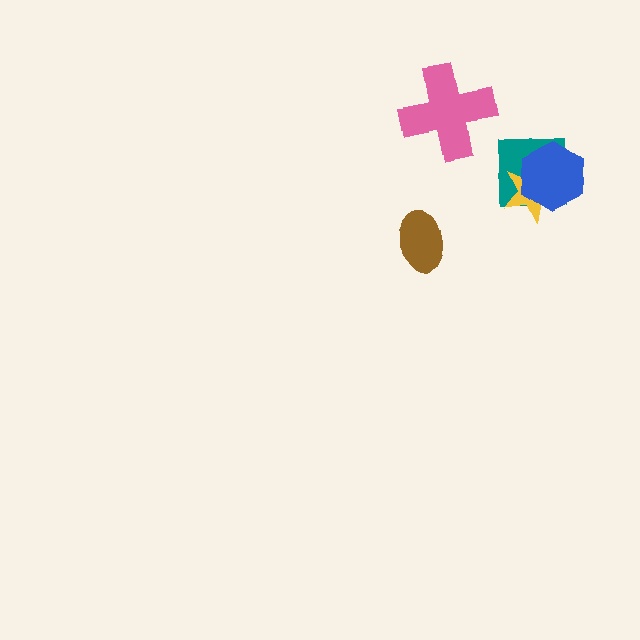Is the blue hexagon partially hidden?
No, no other shape covers it.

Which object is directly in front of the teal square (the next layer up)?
The yellow star is directly in front of the teal square.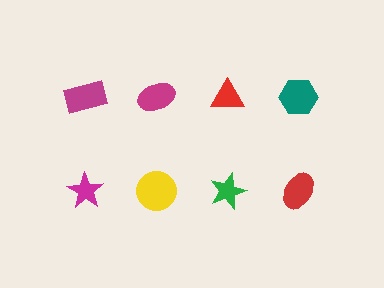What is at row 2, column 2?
A yellow circle.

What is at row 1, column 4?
A teal hexagon.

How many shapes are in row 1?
4 shapes.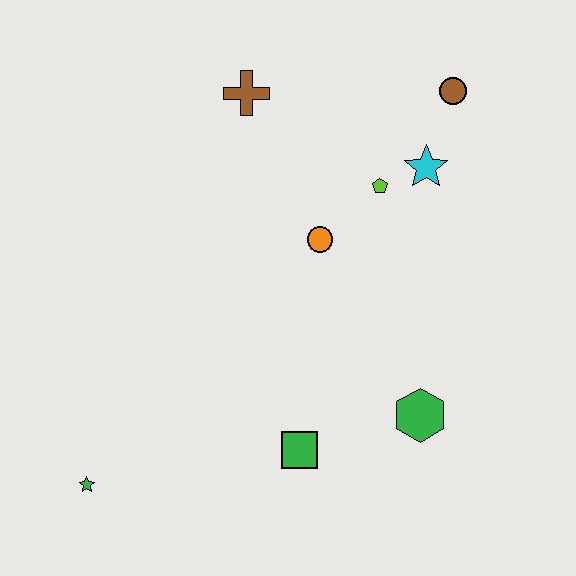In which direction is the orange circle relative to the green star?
The orange circle is above the green star.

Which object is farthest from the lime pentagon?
The green star is farthest from the lime pentagon.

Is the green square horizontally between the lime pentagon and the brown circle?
No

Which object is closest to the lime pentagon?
The cyan star is closest to the lime pentagon.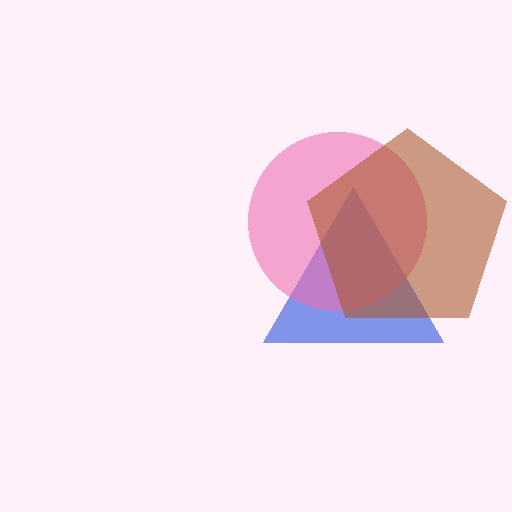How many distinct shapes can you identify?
There are 3 distinct shapes: a blue triangle, a pink circle, a brown pentagon.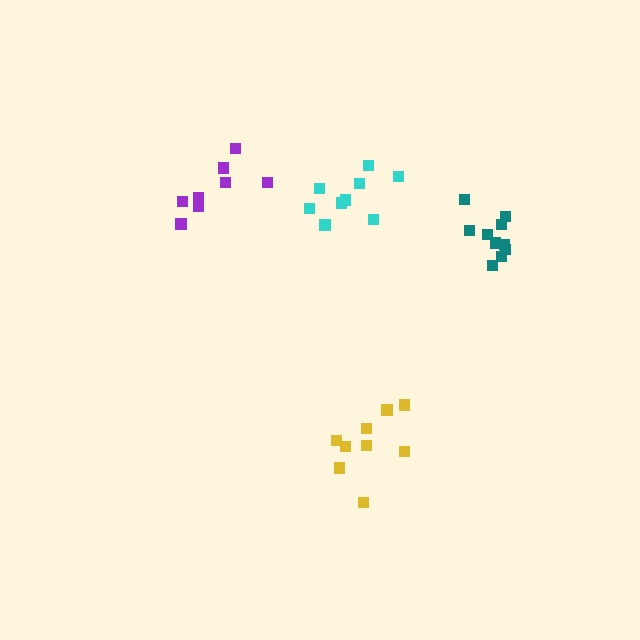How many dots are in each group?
Group 1: 8 dots, Group 2: 9 dots, Group 3: 10 dots, Group 4: 9 dots (36 total).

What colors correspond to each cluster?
The clusters are colored: purple, cyan, teal, yellow.